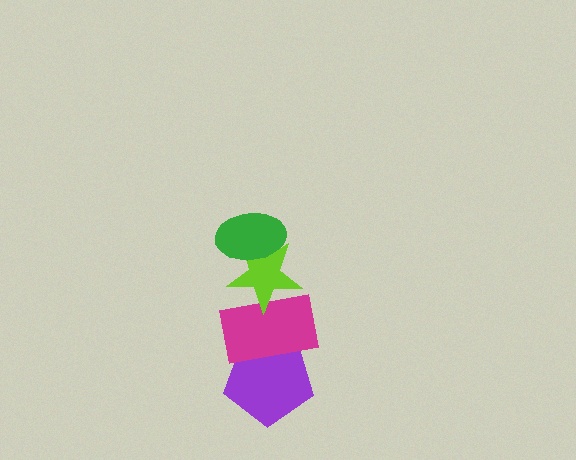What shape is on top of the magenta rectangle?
The lime star is on top of the magenta rectangle.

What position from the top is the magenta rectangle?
The magenta rectangle is 3rd from the top.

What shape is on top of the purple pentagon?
The magenta rectangle is on top of the purple pentagon.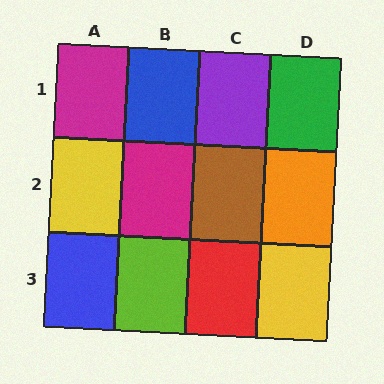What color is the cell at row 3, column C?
Red.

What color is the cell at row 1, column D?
Green.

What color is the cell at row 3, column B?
Lime.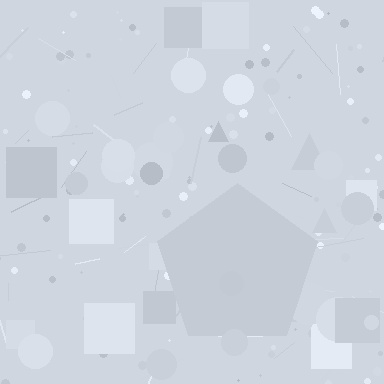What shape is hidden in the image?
A pentagon is hidden in the image.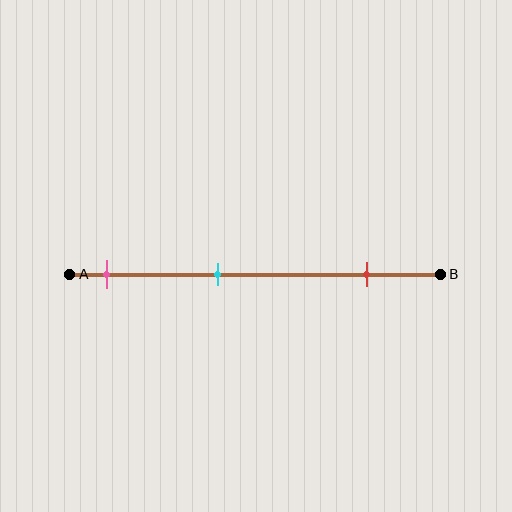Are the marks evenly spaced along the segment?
Yes, the marks are approximately evenly spaced.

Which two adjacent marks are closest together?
The pink and cyan marks are the closest adjacent pair.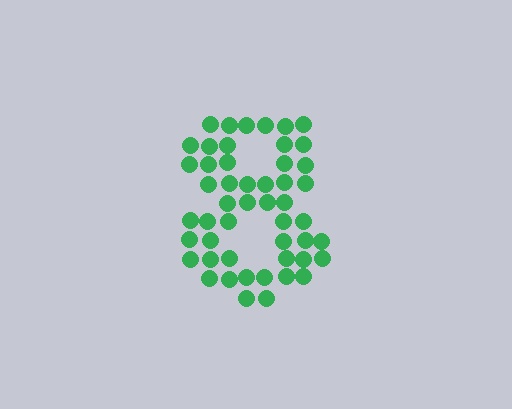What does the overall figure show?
The overall figure shows the digit 8.